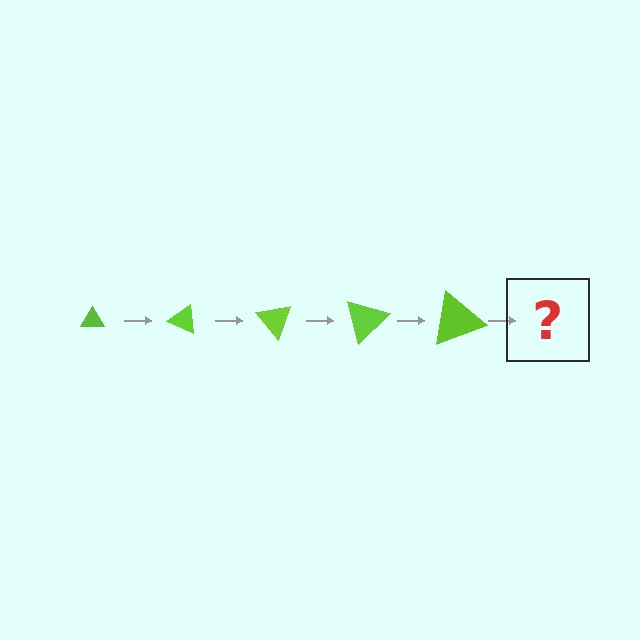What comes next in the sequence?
The next element should be a triangle, larger than the previous one and rotated 125 degrees from the start.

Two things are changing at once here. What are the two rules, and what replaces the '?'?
The two rules are that the triangle grows larger each step and it rotates 25 degrees each step. The '?' should be a triangle, larger than the previous one and rotated 125 degrees from the start.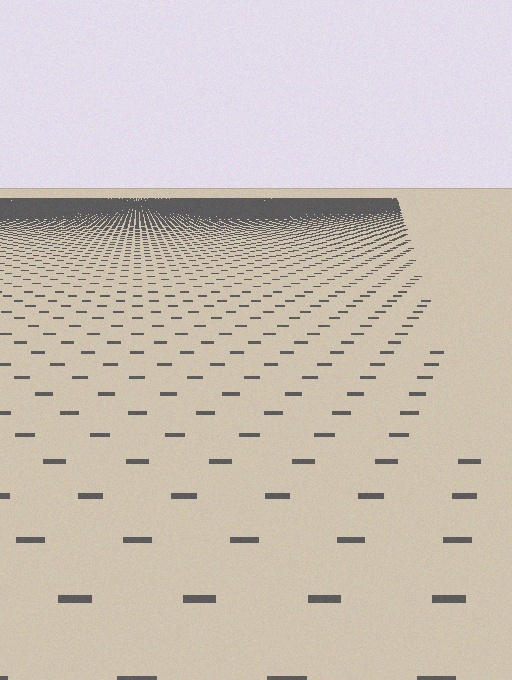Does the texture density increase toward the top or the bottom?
Density increases toward the top.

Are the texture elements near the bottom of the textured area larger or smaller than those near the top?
Larger. Near the bottom, elements are closer to the viewer and appear at a bigger on-screen size.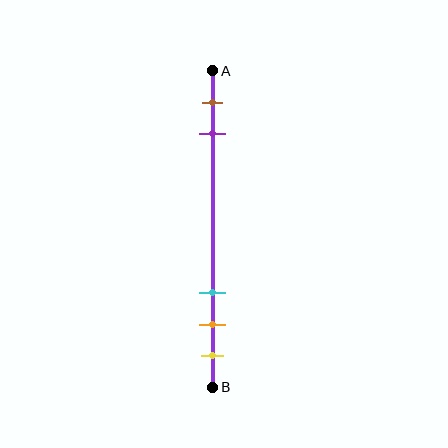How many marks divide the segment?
There are 5 marks dividing the segment.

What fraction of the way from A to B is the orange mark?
The orange mark is approximately 80% (0.8) of the way from A to B.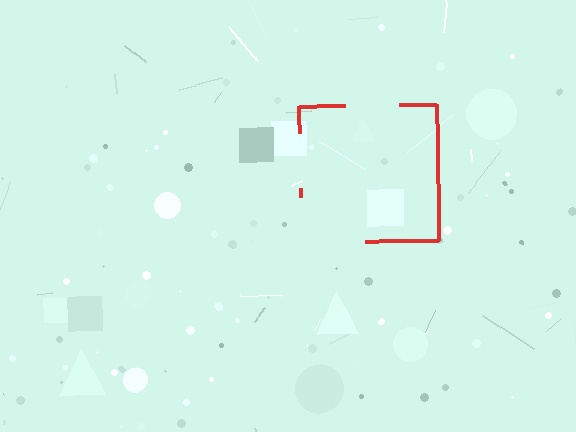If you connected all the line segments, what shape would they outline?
They would outline a square.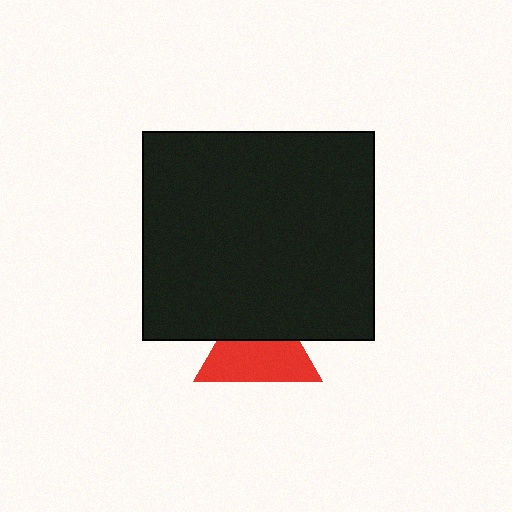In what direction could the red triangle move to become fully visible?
The red triangle could move down. That would shift it out from behind the black rectangle entirely.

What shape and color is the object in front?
The object in front is a black rectangle.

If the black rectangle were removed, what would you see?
You would see the complete red triangle.